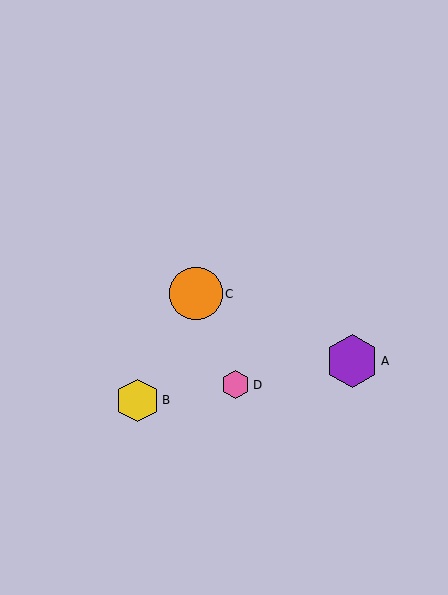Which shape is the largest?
The orange circle (labeled C) is the largest.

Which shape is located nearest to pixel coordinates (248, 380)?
The pink hexagon (labeled D) at (235, 385) is nearest to that location.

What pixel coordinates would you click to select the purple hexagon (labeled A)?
Click at (352, 361) to select the purple hexagon A.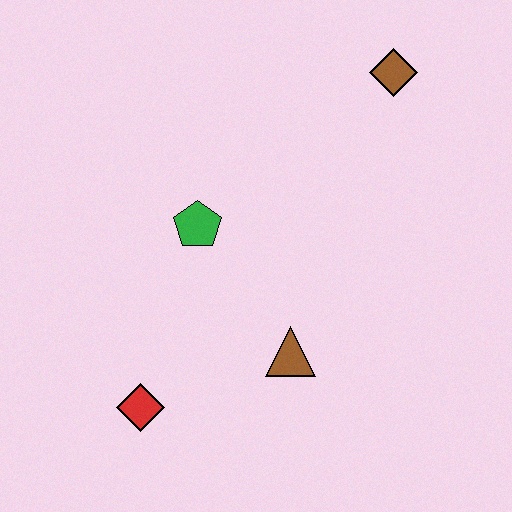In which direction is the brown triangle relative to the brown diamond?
The brown triangle is below the brown diamond.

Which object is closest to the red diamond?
The brown triangle is closest to the red diamond.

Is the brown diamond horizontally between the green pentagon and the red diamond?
No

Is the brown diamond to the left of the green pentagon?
No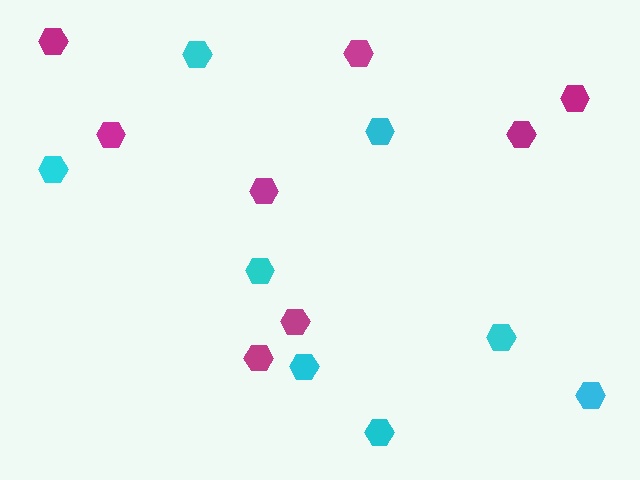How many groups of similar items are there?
There are 2 groups: one group of cyan hexagons (8) and one group of magenta hexagons (8).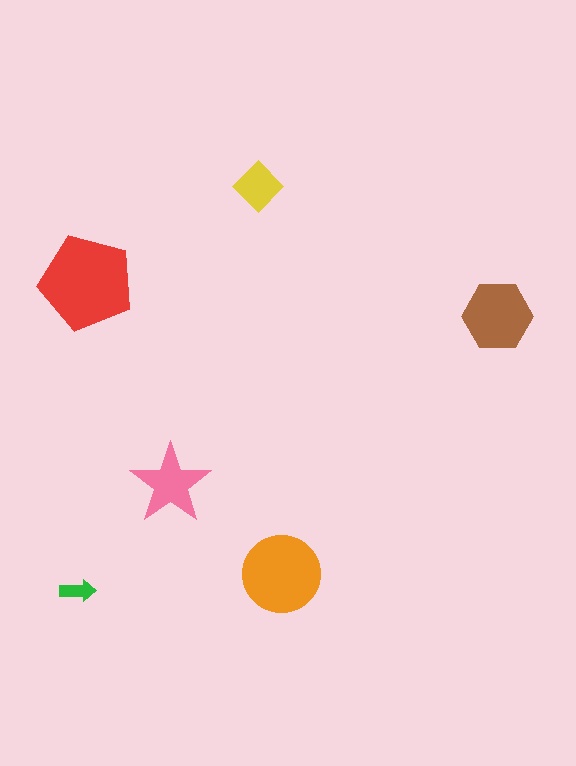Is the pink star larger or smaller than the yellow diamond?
Larger.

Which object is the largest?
The red pentagon.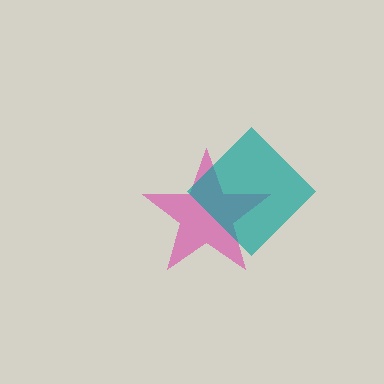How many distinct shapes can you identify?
There are 2 distinct shapes: a magenta star, a teal diamond.